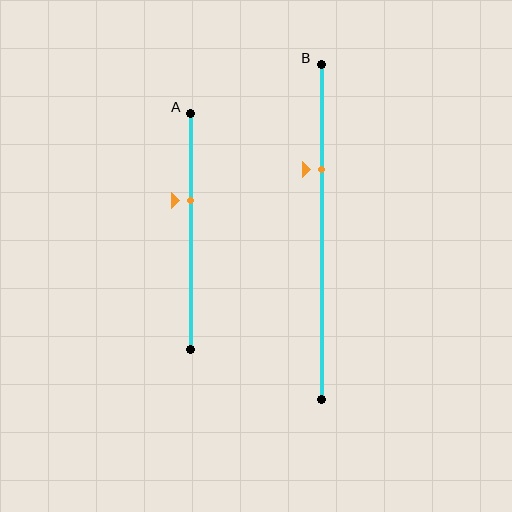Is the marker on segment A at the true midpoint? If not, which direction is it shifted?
No, the marker on segment A is shifted upward by about 13% of the segment length.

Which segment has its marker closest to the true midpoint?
Segment A has its marker closest to the true midpoint.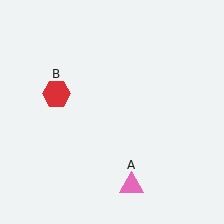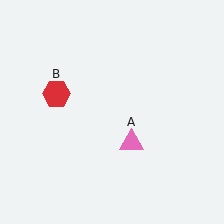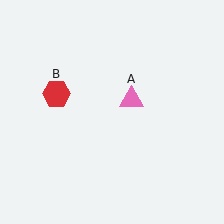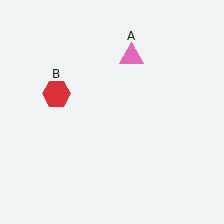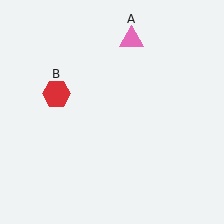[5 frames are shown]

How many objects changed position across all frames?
1 object changed position: pink triangle (object A).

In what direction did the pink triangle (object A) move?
The pink triangle (object A) moved up.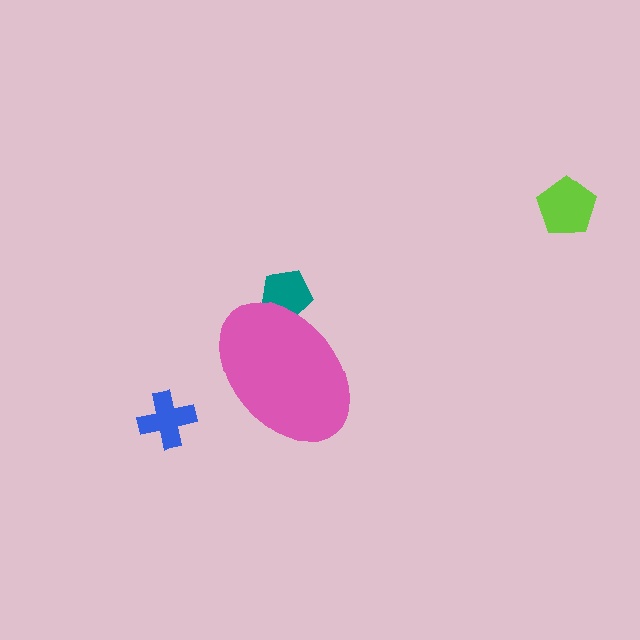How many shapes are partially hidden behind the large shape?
1 shape is partially hidden.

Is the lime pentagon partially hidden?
No, the lime pentagon is fully visible.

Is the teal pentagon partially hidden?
Yes, the teal pentagon is partially hidden behind the pink ellipse.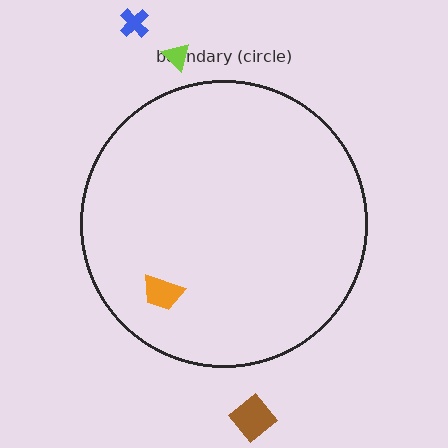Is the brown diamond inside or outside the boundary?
Outside.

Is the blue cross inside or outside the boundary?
Outside.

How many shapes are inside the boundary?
1 inside, 3 outside.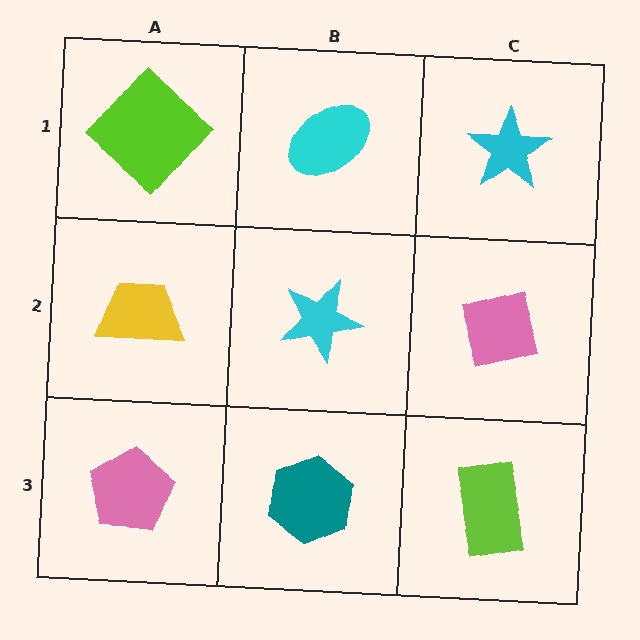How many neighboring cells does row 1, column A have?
2.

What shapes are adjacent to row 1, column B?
A cyan star (row 2, column B), a lime diamond (row 1, column A), a cyan star (row 1, column C).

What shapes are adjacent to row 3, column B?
A cyan star (row 2, column B), a pink pentagon (row 3, column A), a lime rectangle (row 3, column C).